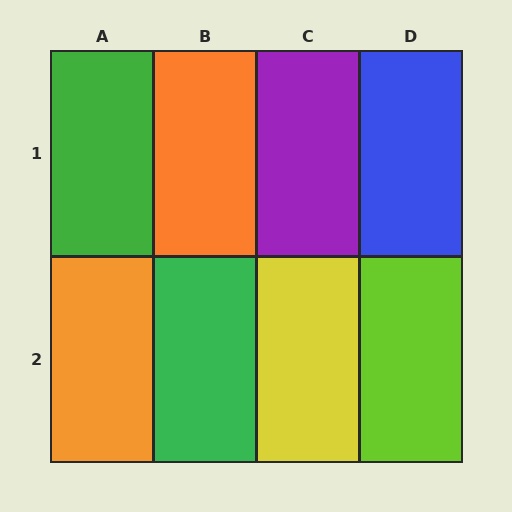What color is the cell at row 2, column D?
Lime.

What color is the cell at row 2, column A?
Orange.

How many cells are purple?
1 cell is purple.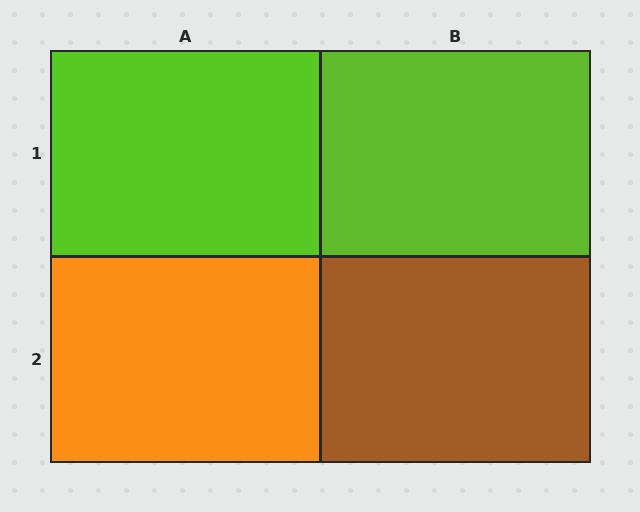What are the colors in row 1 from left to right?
Lime, lime.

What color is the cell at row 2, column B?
Brown.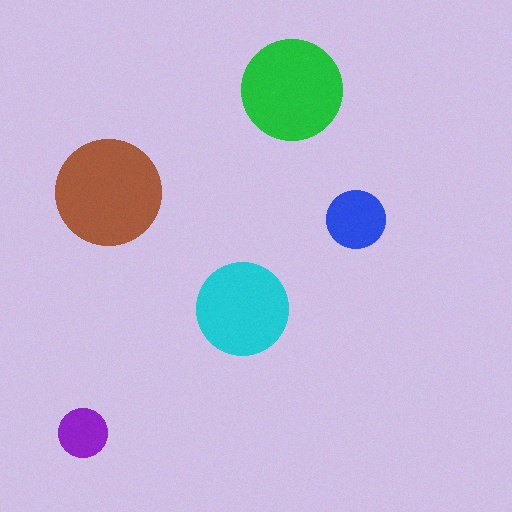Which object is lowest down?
The purple circle is bottommost.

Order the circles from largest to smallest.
the brown one, the green one, the cyan one, the blue one, the purple one.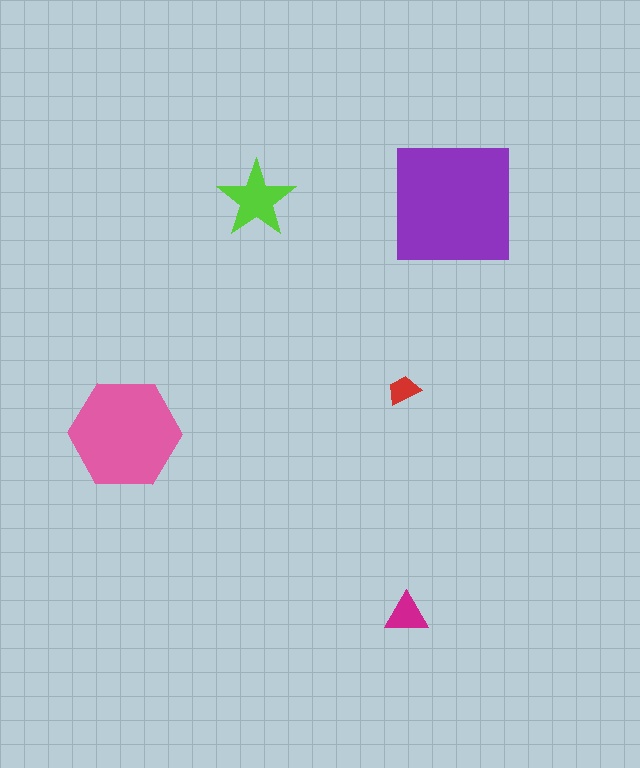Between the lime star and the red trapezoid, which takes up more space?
The lime star.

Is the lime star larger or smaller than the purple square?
Smaller.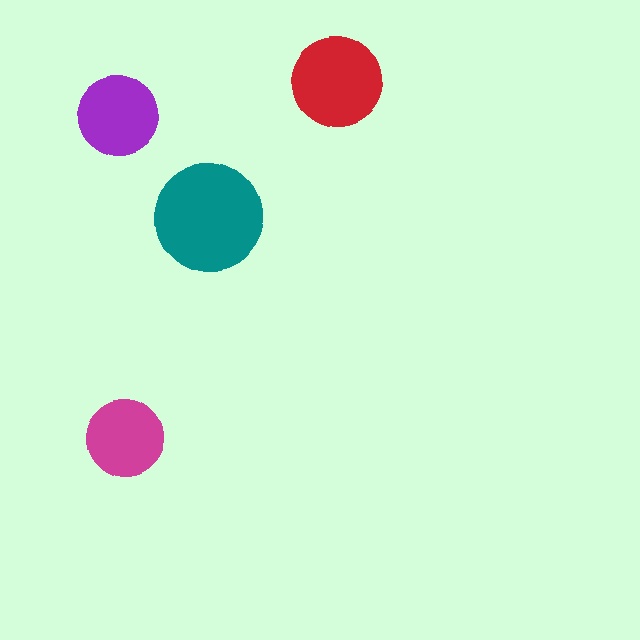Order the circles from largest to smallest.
the teal one, the red one, the purple one, the magenta one.